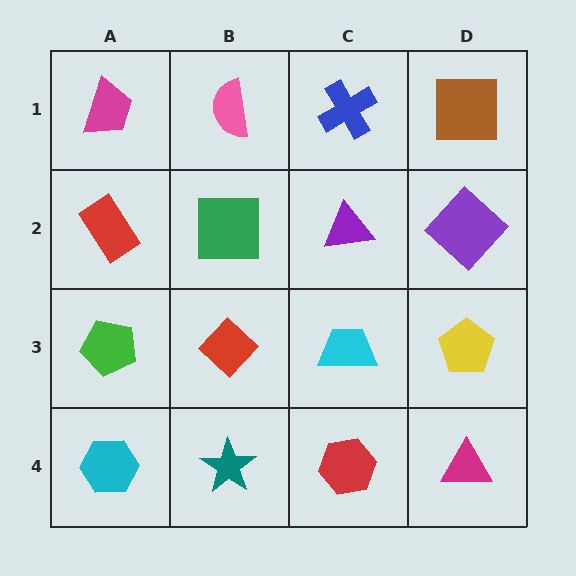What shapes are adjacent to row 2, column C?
A blue cross (row 1, column C), a cyan trapezoid (row 3, column C), a green square (row 2, column B), a purple diamond (row 2, column D).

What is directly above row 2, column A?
A magenta trapezoid.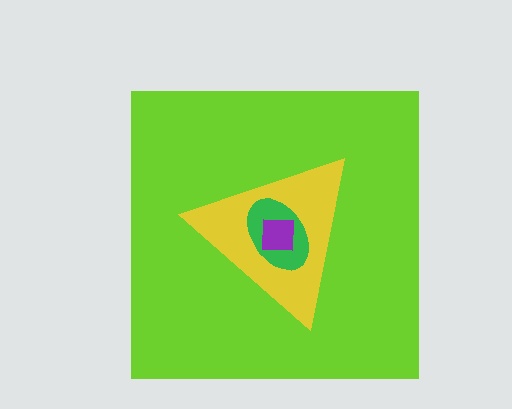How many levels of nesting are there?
4.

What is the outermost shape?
The lime square.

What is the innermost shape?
The purple square.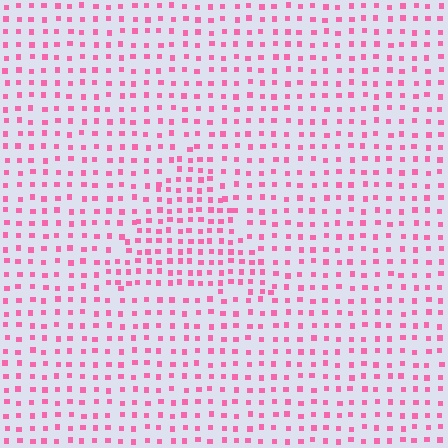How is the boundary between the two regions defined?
The boundary is defined by a change in element density (approximately 1.5x ratio). All elements are the same color, size, and shape.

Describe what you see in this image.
The image contains small pink elements arranged at two different densities. A triangle-shaped region is visible where the elements are more densely packed than the surrounding area.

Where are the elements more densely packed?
The elements are more densely packed inside the triangle boundary.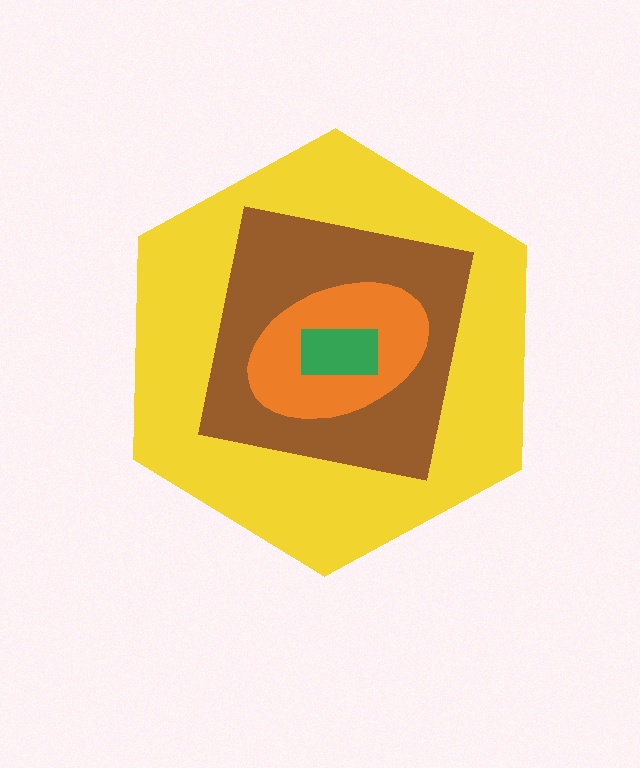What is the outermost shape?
The yellow hexagon.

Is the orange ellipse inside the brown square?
Yes.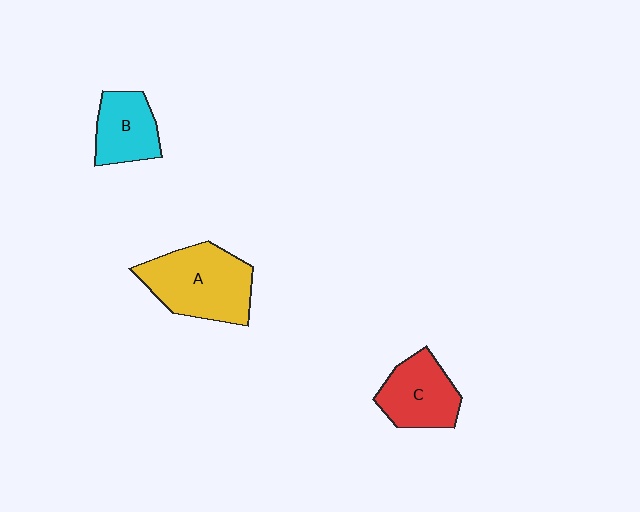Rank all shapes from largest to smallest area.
From largest to smallest: A (yellow), C (red), B (cyan).